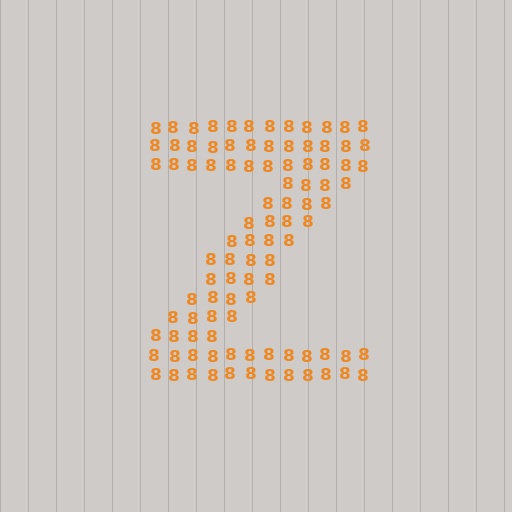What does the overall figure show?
The overall figure shows the letter Z.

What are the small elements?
The small elements are digit 8's.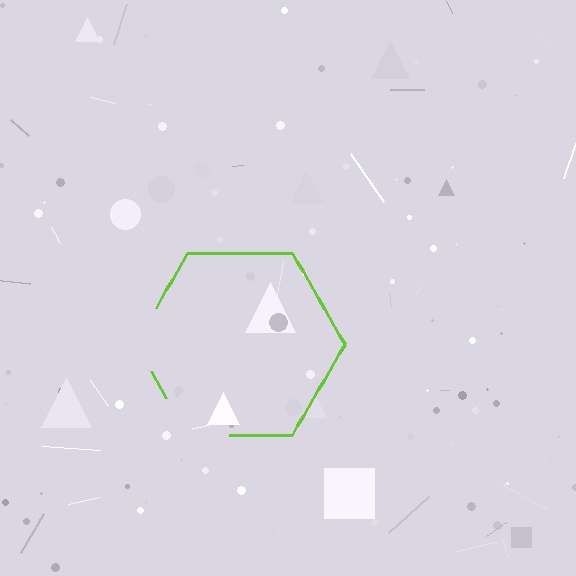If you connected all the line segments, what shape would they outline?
They would outline a hexagon.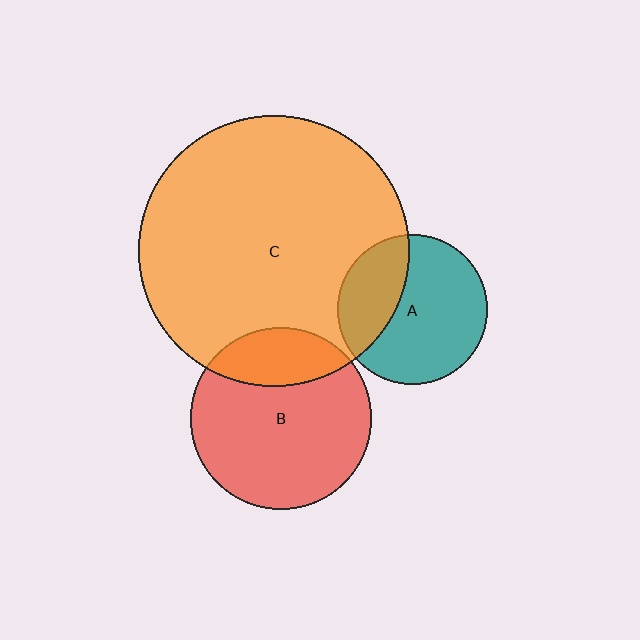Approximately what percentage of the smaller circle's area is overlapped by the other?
Approximately 30%.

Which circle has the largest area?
Circle C (orange).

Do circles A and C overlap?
Yes.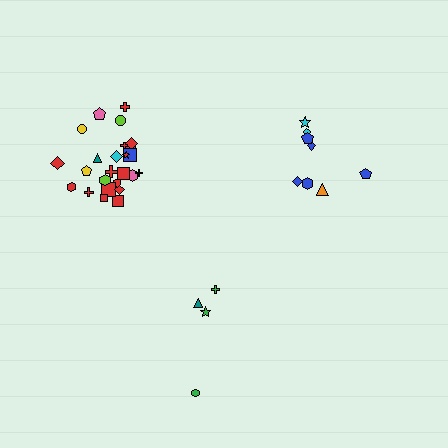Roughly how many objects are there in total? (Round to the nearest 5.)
Roughly 35 objects in total.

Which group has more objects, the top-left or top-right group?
The top-left group.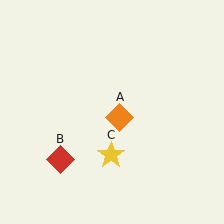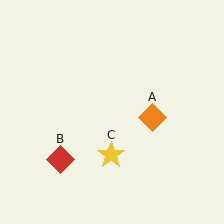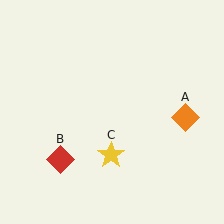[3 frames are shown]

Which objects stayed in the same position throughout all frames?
Red diamond (object B) and yellow star (object C) remained stationary.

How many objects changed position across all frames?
1 object changed position: orange diamond (object A).